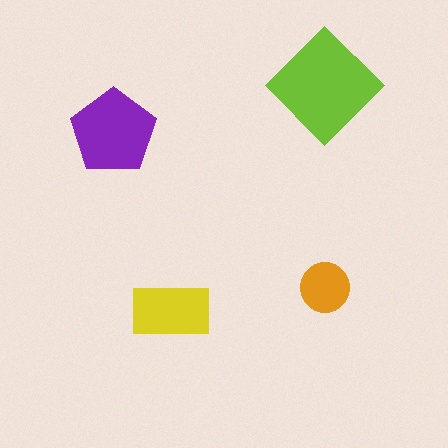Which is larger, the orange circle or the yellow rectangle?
The yellow rectangle.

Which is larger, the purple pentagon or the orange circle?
The purple pentagon.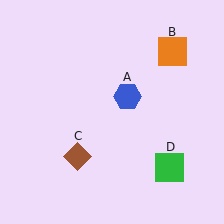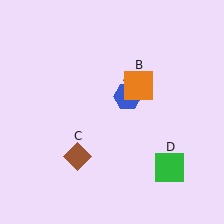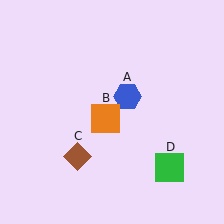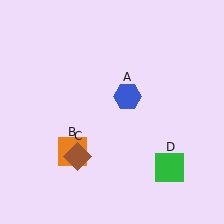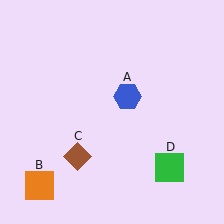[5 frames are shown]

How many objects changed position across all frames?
1 object changed position: orange square (object B).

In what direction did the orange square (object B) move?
The orange square (object B) moved down and to the left.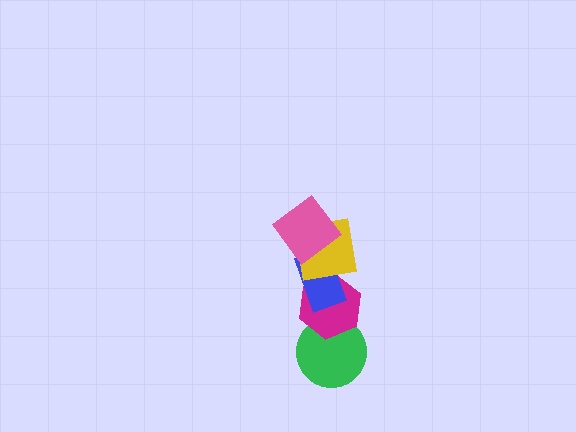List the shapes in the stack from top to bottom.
From top to bottom: the pink diamond, the yellow square, the blue rectangle, the magenta hexagon, the green circle.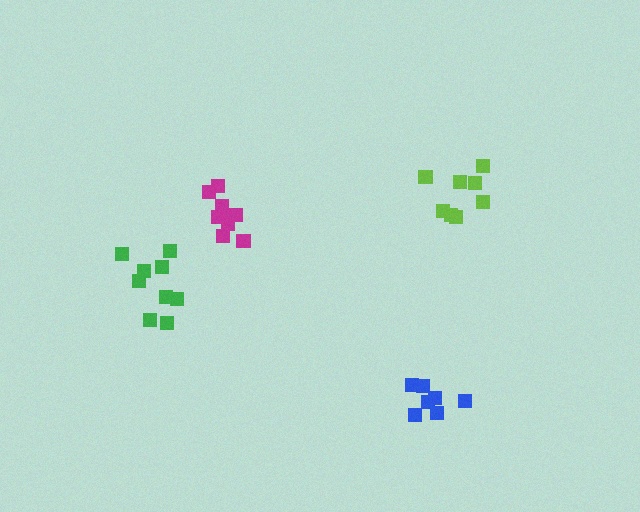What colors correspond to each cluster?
The clusters are colored: green, lime, magenta, blue.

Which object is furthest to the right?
The lime cluster is rightmost.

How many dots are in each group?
Group 1: 9 dots, Group 2: 8 dots, Group 3: 9 dots, Group 4: 8 dots (34 total).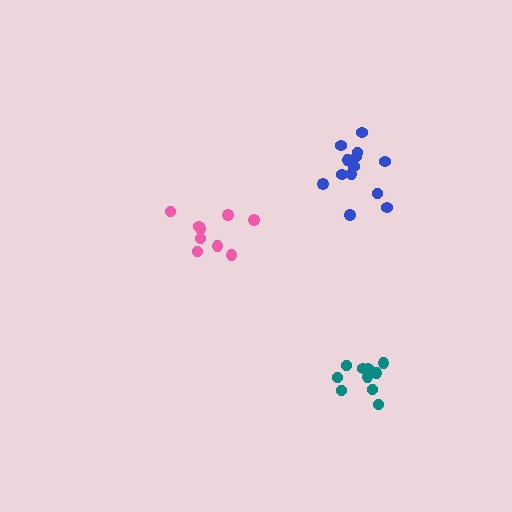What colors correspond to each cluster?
The clusters are colored: blue, pink, teal.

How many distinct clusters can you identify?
There are 3 distinct clusters.